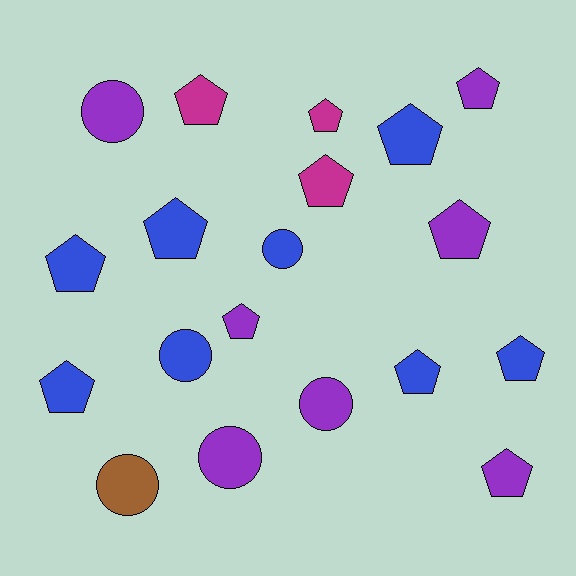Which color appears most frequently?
Blue, with 8 objects.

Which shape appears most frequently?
Pentagon, with 13 objects.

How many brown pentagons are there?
There are no brown pentagons.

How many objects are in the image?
There are 19 objects.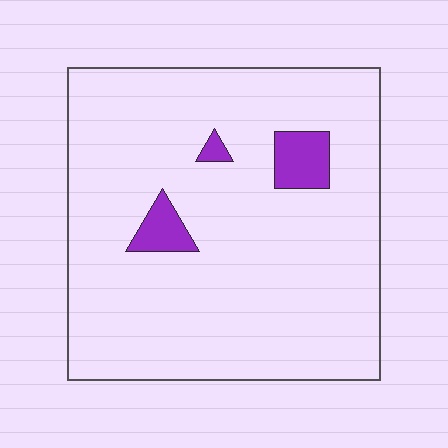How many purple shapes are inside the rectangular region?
3.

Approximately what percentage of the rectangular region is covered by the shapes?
Approximately 5%.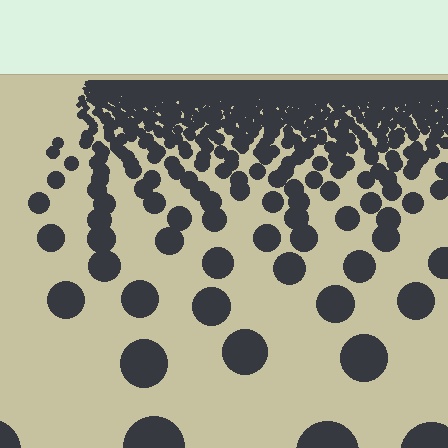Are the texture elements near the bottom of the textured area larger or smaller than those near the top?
Larger. Near the bottom, elements are closer to the viewer and appear at a bigger on-screen size.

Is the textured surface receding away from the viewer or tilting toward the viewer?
The surface is receding away from the viewer. Texture elements get smaller and denser toward the top.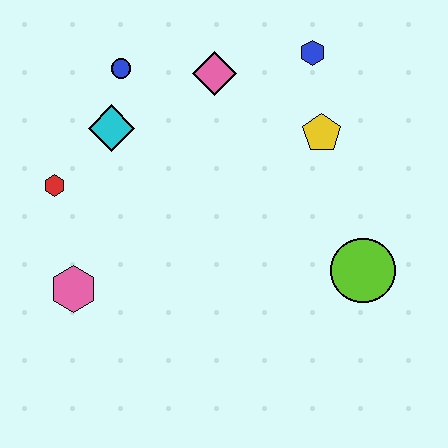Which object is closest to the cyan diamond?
The blue circle is closest to the cyan diamond.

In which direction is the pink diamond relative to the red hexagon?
The pink diamond is to the right of the red hexagon.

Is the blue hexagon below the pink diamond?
No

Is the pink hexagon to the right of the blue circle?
No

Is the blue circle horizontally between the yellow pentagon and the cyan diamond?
Yes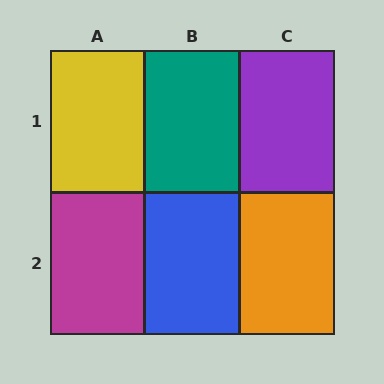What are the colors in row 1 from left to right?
Yellow, teal, purple.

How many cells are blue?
1 cell is blue.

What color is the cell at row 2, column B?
Blue.